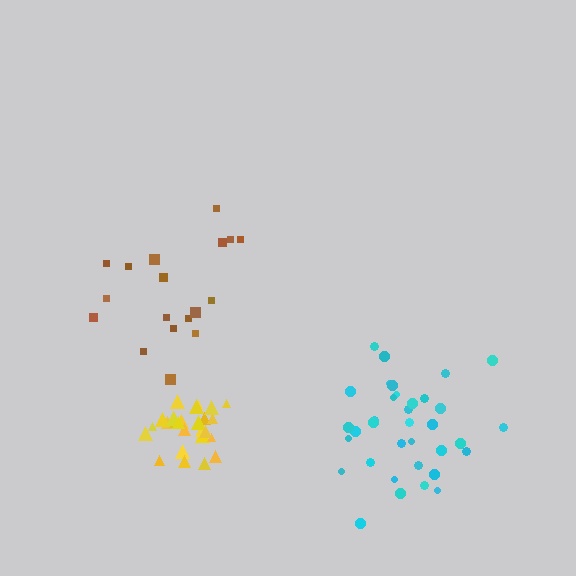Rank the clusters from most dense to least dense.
yellow, cyan, brown.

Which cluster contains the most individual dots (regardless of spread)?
Cyan (35).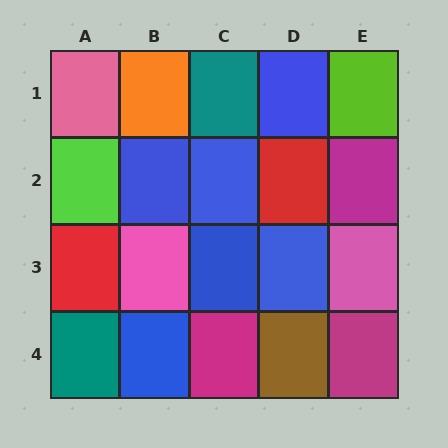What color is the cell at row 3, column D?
Blue.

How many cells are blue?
6 cells are blue.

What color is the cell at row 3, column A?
Red.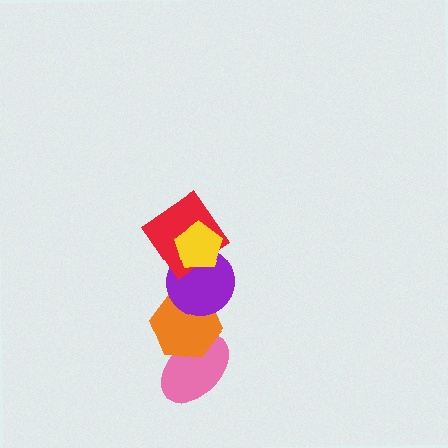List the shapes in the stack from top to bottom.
From top to bottom: the yellow pentagon, the red diamond, the purple circle, the orange hexagon, the pink ellipse.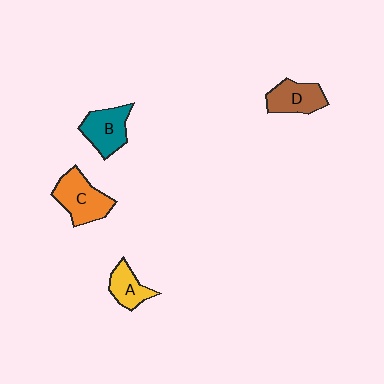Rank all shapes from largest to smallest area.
From largest to smallest: C (orange), B (teal), D (brown), A (yellow).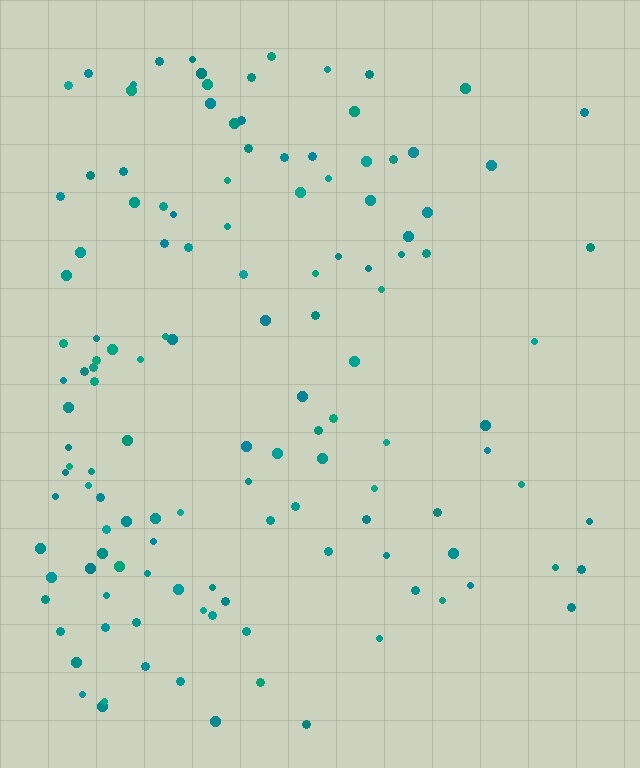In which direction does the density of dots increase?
From right to left, with the left side densest.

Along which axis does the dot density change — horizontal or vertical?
Horizontal.